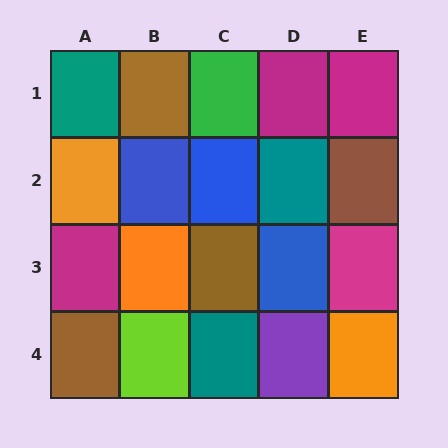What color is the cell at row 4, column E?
Orange.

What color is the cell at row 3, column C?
Brown.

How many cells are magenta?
4 cells are magenta.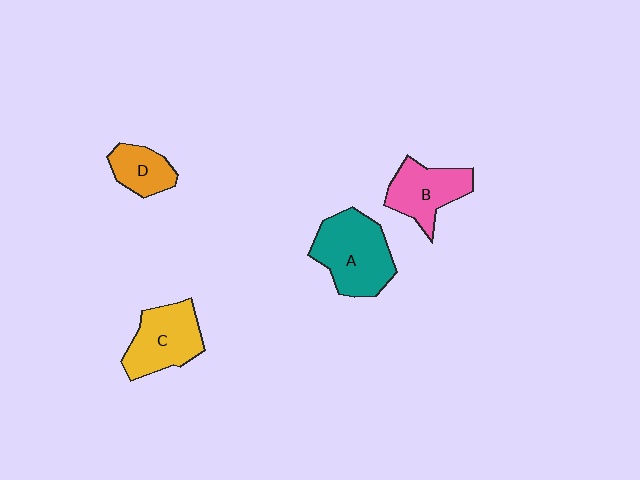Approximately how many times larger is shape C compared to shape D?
Approximately 1.7 times.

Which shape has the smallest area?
Shape D (orange).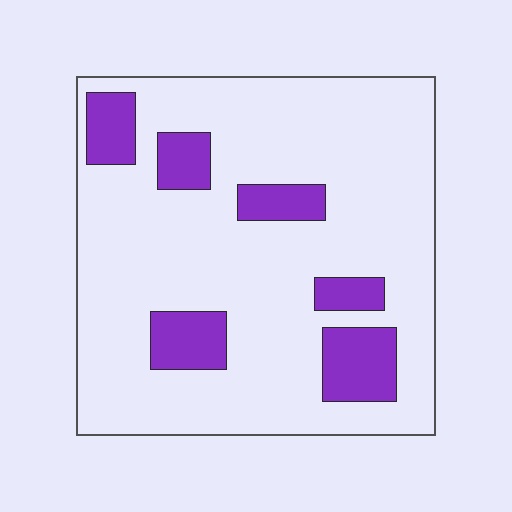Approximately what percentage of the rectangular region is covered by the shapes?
Approximately 15%.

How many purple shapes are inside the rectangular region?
6.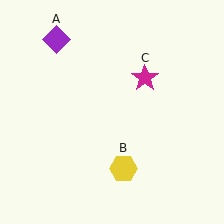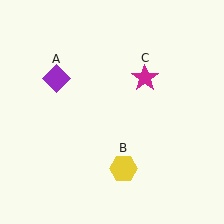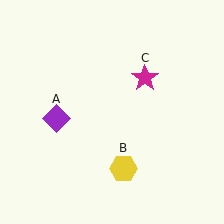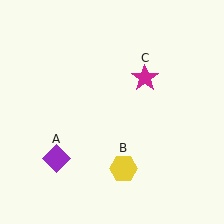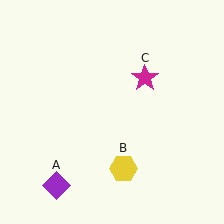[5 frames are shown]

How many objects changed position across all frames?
1 object changed position: purple diamond (object A).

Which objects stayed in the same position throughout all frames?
Yellow hexagon (object B) and magenta star (object C) remained stationary.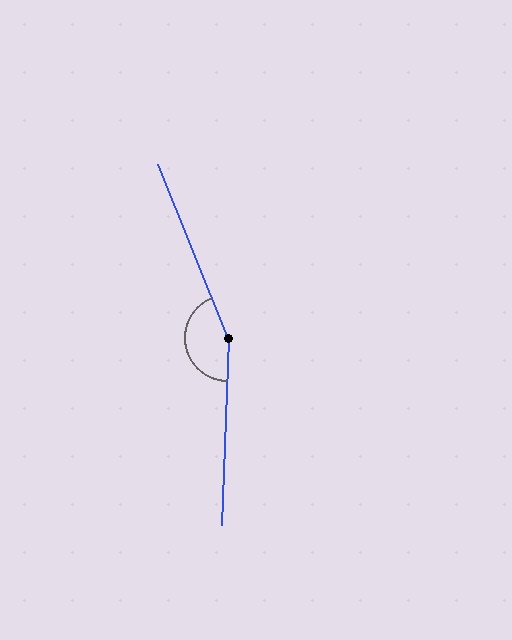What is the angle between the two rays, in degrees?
Approximately 156 degrees.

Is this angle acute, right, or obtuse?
It is obtuse.